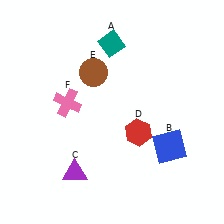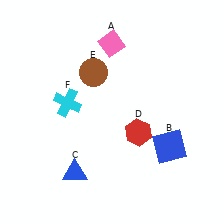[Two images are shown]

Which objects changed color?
A changed from teal to pink. C changed from purple to blue. F changed from pink to cyan.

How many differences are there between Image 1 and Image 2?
There are 3 differences between the two images.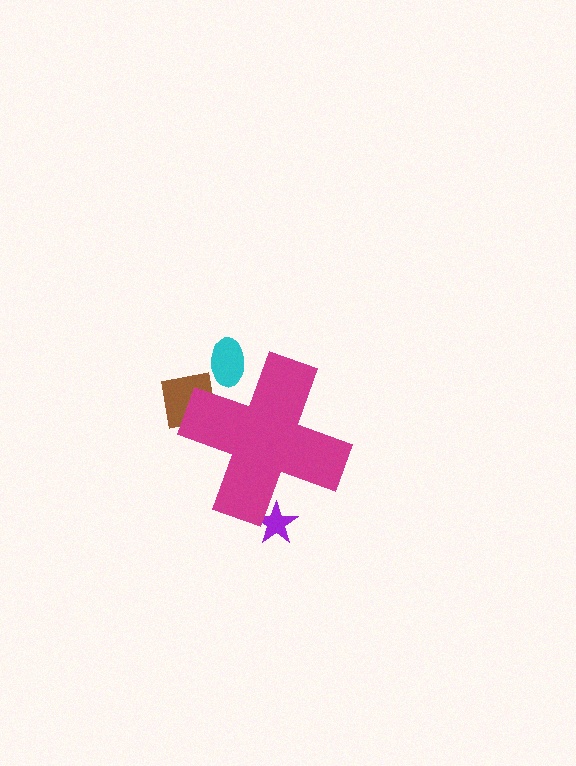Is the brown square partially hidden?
Yes, the brown square is partially hidden behind the magenta cross.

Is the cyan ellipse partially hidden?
Yes, the cyan ellipse is partially hidden behind the magenta cross.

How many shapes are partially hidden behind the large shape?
3 shapes are partially hidden.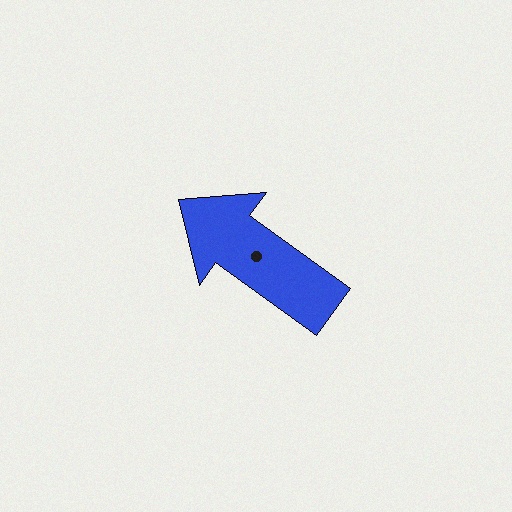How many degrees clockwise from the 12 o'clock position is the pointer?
Approximately 306 degrees.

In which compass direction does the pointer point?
Northwest.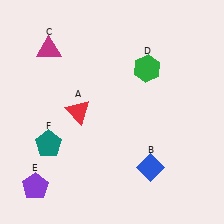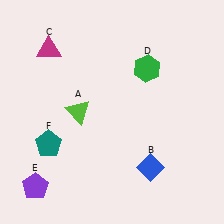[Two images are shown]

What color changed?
The triangle (A) changed from red in Image 1 to lime in Image 2.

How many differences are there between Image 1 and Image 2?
There is 1 difference between the two images.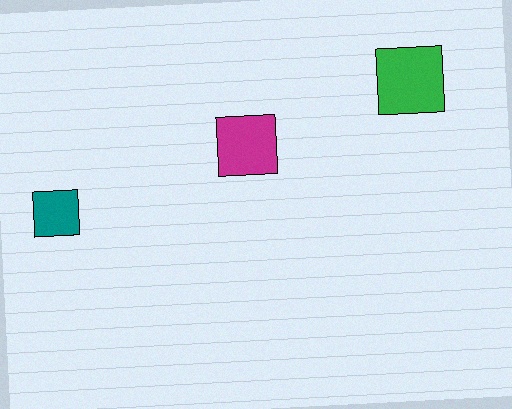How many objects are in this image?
There are 3 objects.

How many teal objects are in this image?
There is 1 teal object.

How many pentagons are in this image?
There are no pentagons.